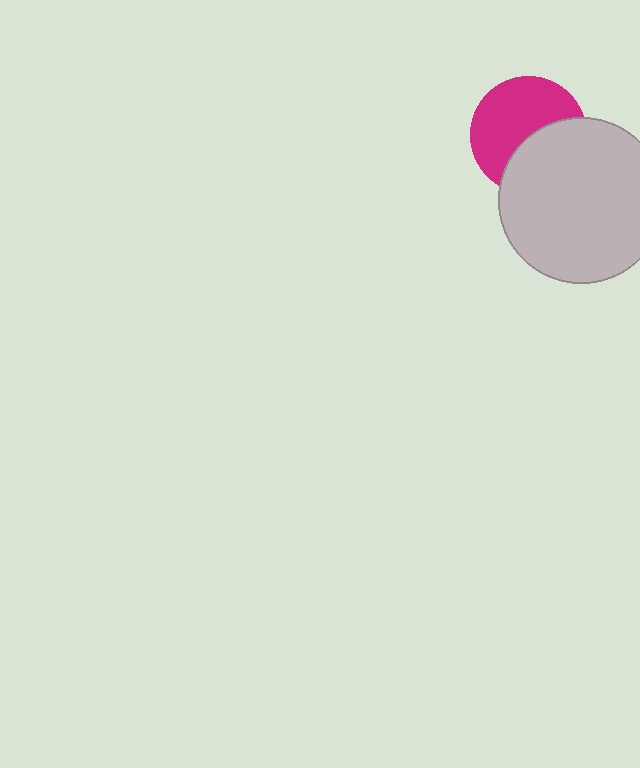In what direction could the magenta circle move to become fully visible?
The magenta circle could move toward the upper-left. That would shift it out from behind the light gray circle entirely.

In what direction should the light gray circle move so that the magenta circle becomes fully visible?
The light gray circle should move toward the lower-right. That is the shortest direction to clear the overlap and leave the magenta circle fully visible.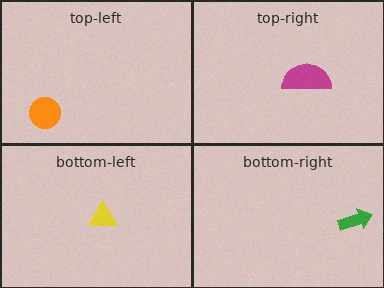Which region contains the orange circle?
The top-left region.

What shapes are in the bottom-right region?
The green arrow.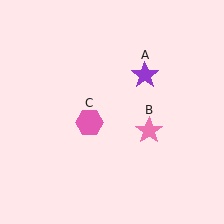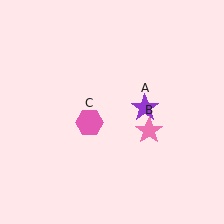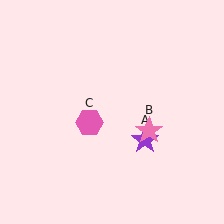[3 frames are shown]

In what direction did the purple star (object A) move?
The purple star (object A) moved down.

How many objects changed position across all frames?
1 object changed position: purple star (object A).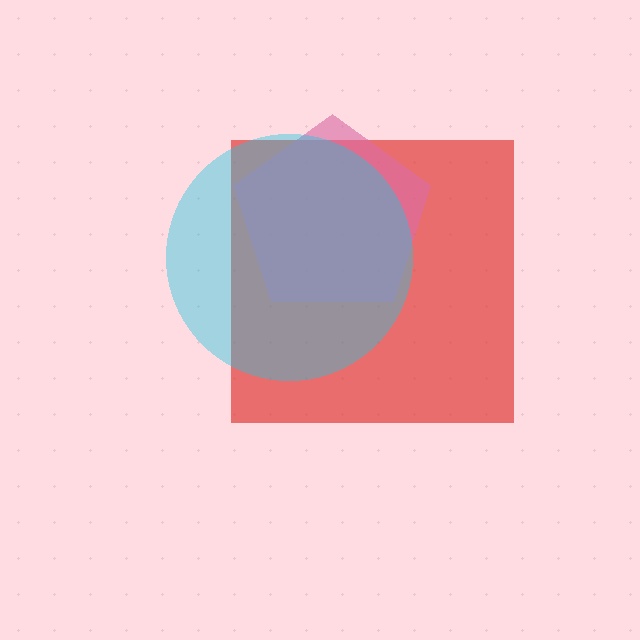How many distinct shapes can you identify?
There are 3 distinct shapes: a red square, a pink pentagon, a cyan circle.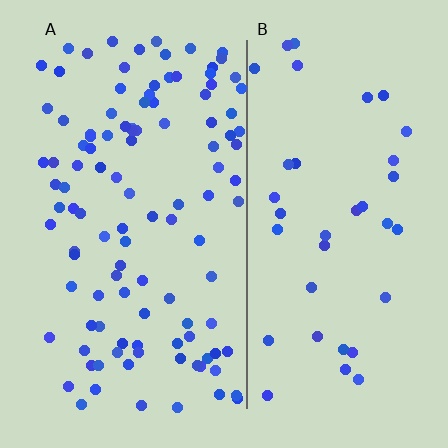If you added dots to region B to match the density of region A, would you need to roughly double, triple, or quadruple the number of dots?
Approximately triple.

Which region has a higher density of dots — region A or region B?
A (the left).